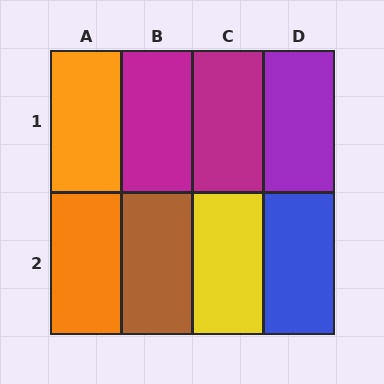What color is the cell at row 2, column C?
Yellow.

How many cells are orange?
2 cells are orange.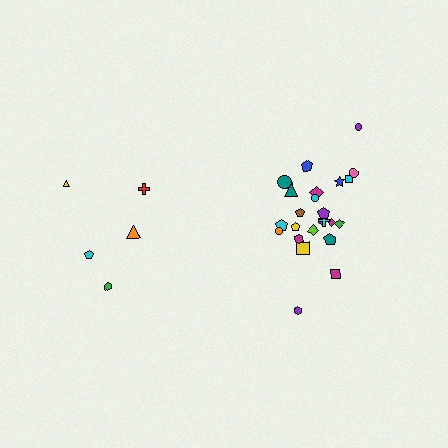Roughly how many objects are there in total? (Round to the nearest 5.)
Roughly 30 objects in total.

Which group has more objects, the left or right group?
The right group.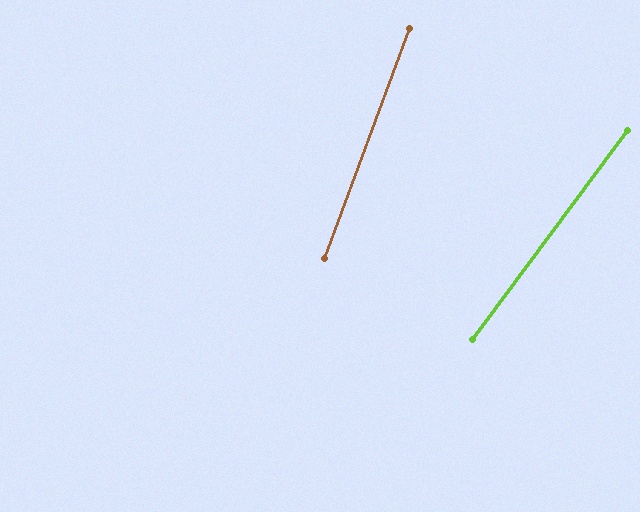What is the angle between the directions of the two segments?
Approximately 16 degrees.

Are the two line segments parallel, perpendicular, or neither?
Neither parallel nor perpendicular — they differ by about 16°.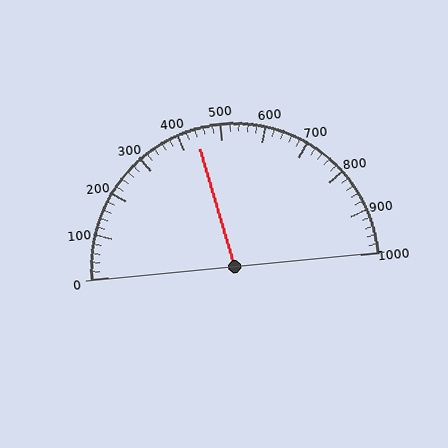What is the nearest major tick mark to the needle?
The nearest major tick mark is 400.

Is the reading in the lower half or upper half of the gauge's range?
The reading is in the lower half of the range (0 to 1000).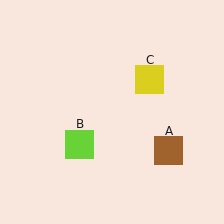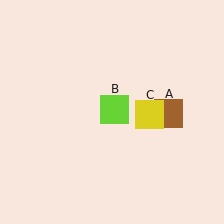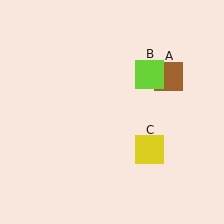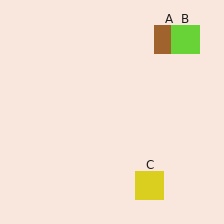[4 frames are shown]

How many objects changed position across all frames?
3 objects changed position: brown square (object A), lime square (object B), yellow square (object C).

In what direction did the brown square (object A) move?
The brown square (object A) moved up.